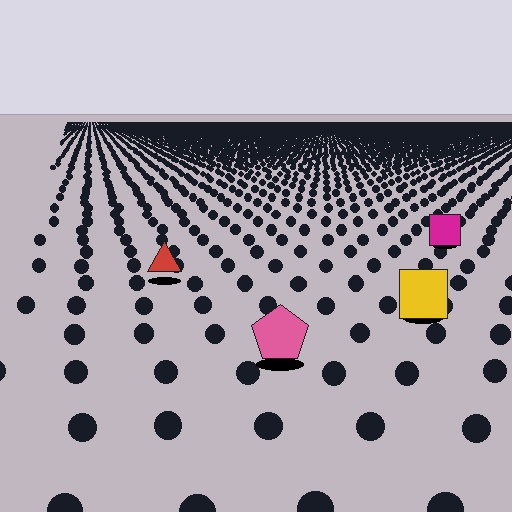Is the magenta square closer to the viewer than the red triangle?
No. The red triangle is closer — you can tell from the texture gradient: the ground texture is coarser near it.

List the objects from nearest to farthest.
From nearest to farthest: the pink pentagon, the yellow square, the red triangle, the magenta square.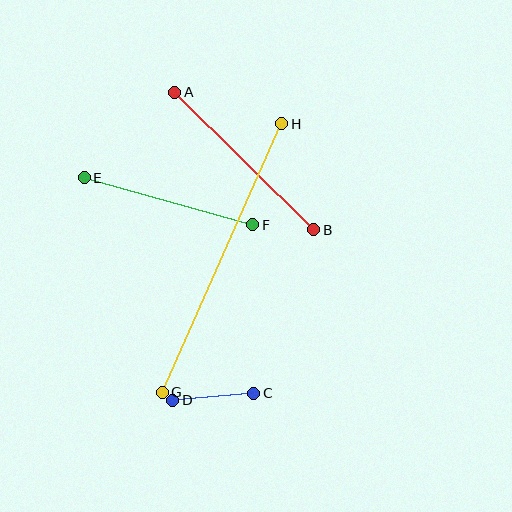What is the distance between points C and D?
The distance is approximately 81 pixels.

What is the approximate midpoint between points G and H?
The midpoint is at approximately (222, 258) pixels.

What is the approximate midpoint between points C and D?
The midpoint is at approximately (213, 397) pixels.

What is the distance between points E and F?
The distance is approximately 175 pixels.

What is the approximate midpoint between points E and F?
The midpoint is at approximately (169, 201) pixels.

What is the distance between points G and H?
The distance is approximately 294 pixels.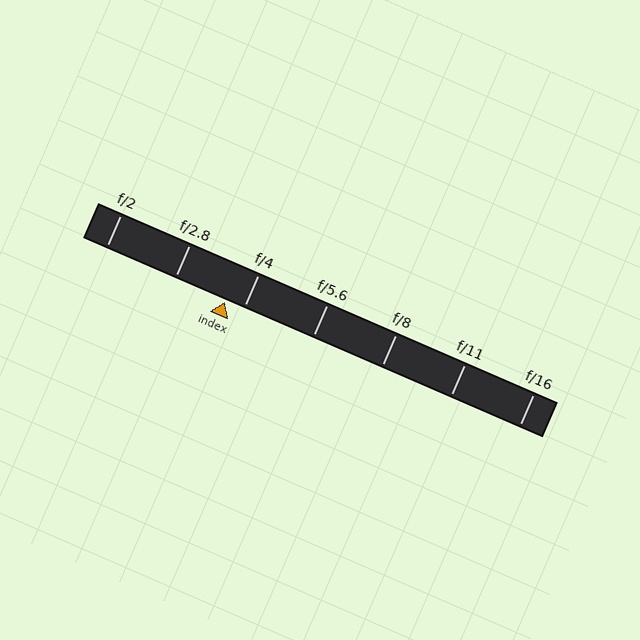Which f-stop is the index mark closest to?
The index mark is closest to f/4.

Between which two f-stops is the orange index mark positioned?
The index mark is between f/2.8 and f/4.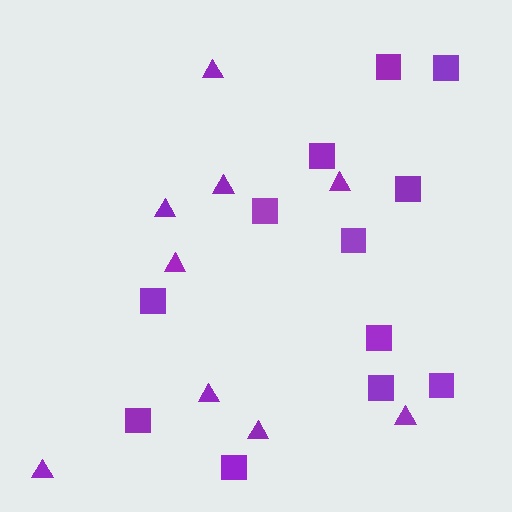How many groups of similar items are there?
There are 2 groups: one group of squares (12) and one group of triangles (9).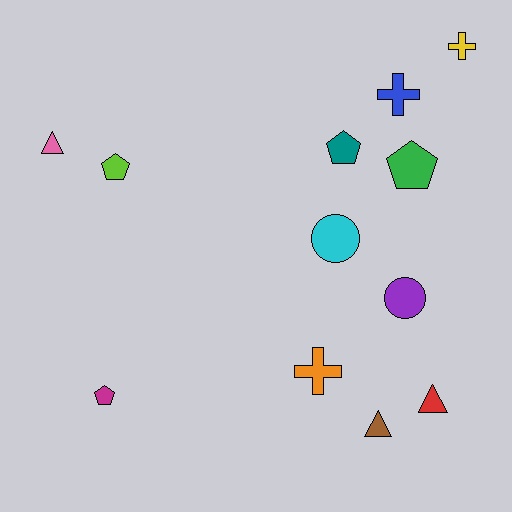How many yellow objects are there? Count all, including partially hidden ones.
There is 1 yellow object.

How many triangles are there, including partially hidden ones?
There are 3 triangles.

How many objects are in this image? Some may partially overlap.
There are 12 objects.